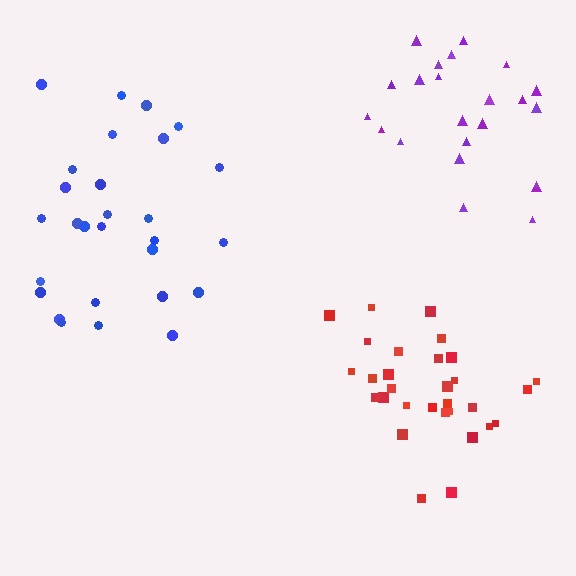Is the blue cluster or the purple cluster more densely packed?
Purple.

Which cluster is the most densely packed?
Red.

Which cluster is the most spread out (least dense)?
Blue.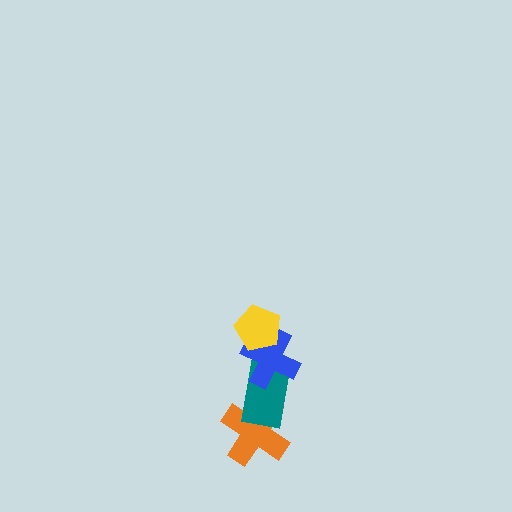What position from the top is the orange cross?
The orange cross is 4th from the top.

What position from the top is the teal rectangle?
The teal rectangle is 3rd from the top.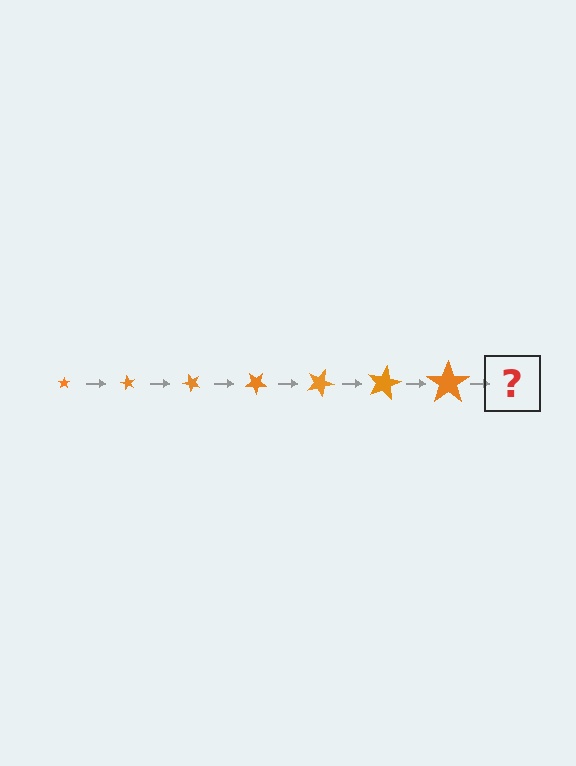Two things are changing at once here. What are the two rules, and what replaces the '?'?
The two rules are that the star grows larger each step and it rotates 60 degrees each step. The '?' should be a star, larger than the previous one and rotated 420 degrees from the start.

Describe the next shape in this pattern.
It should be a star, larger than the previous one and rotated 420 degrees from the start.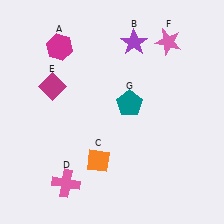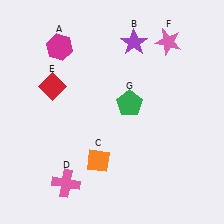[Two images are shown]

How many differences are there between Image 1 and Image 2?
There are 2 differences between the two images.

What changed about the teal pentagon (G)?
In Image 1, G is teal. In Image 2, it changed to green.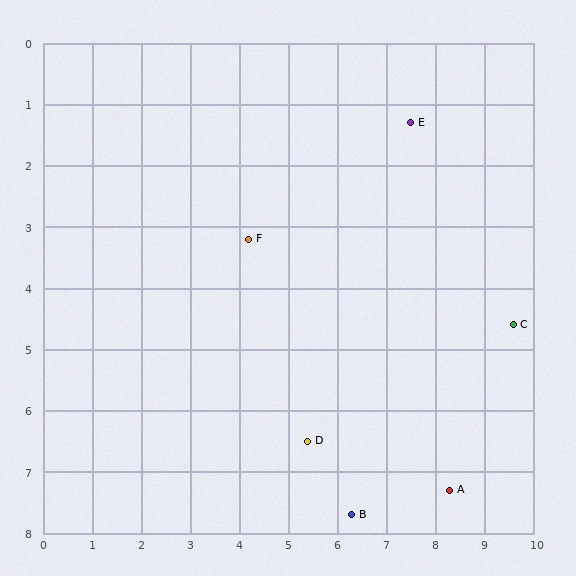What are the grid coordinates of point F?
Point F is at approximately (4.2, 3.2).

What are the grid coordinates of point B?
Point B is at approximately (6.3, 7.7).